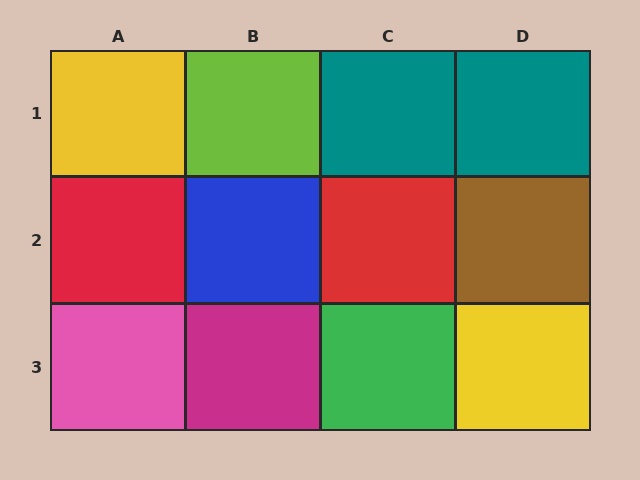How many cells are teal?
2 cells are teal.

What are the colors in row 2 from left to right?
Red, blue, red, brown.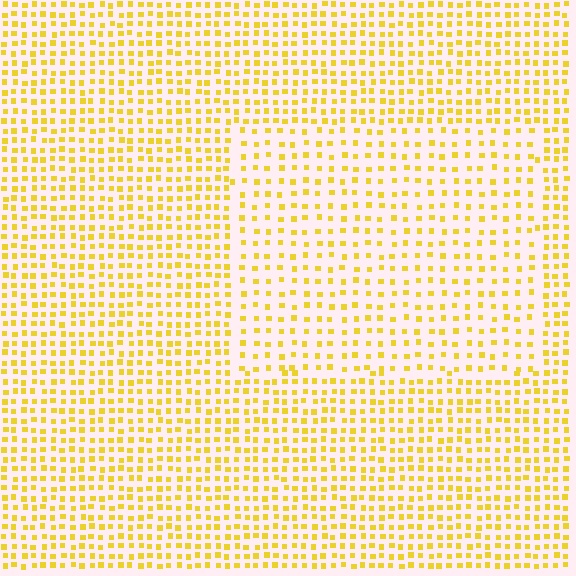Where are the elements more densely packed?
The elements are more densely packed outside the rectangle boundary.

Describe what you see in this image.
The image contains small yellow elements arranged at two different densities. A rectangle-shaped region is visible where the elements are less densely packed than the surrounding area.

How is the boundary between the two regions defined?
The boundary is defined by a change in element density (approximately 1.7x ratio). All elements are the same color, size, and shape.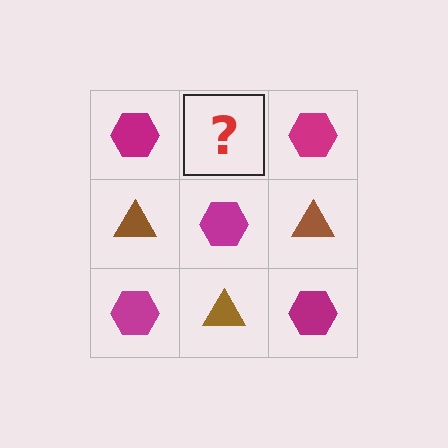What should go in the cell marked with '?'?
The missing cell should contain a brown triangle.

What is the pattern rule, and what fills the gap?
The rule is that it alternates magenta hexagon and brown triangle in a checkerboard pattern. The gap should be filled with a brown triangle.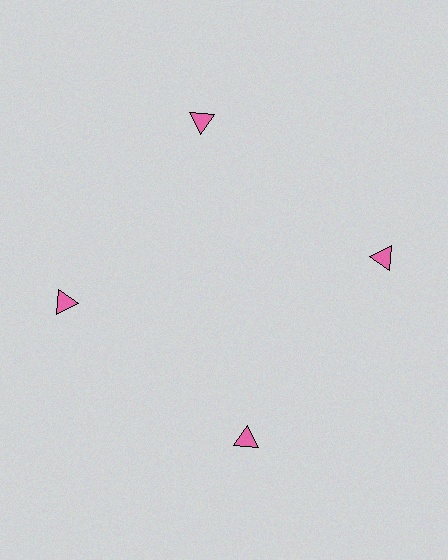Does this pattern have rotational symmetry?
Yes, this pattern has 4-fold rotational symmetry. It looks the same after rotating 90 degrees around the center.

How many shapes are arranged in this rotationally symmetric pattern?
There are 4 shapes, arranged in 4 groups of 1.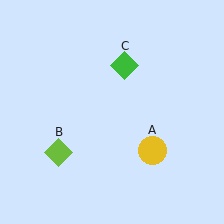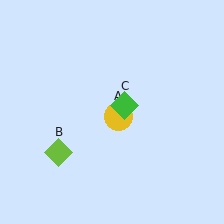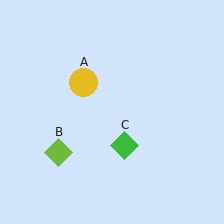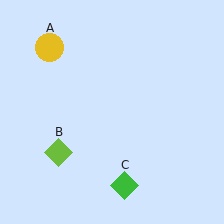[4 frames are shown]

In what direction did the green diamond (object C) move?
The green diamond (object C) moved down.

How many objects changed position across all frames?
2 objects changed position: yellow circle (object A), green diamond (object C).